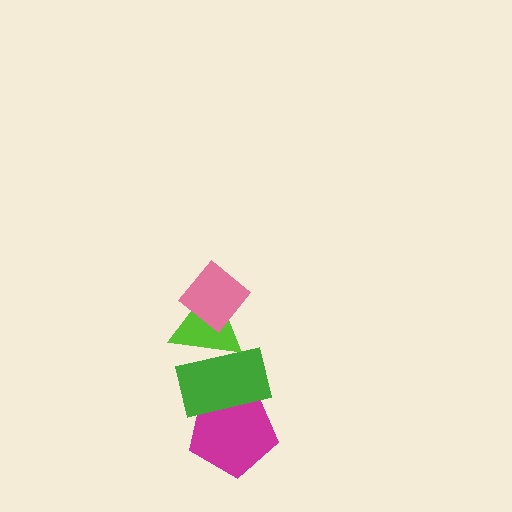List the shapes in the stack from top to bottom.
From top to bottom: the pink diamond, the lime triangle, the green rectangle, the magenta pentagon.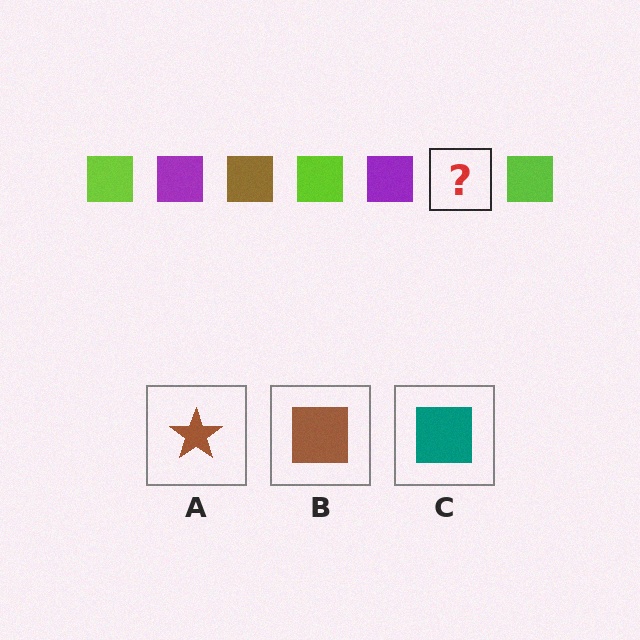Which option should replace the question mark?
Option B.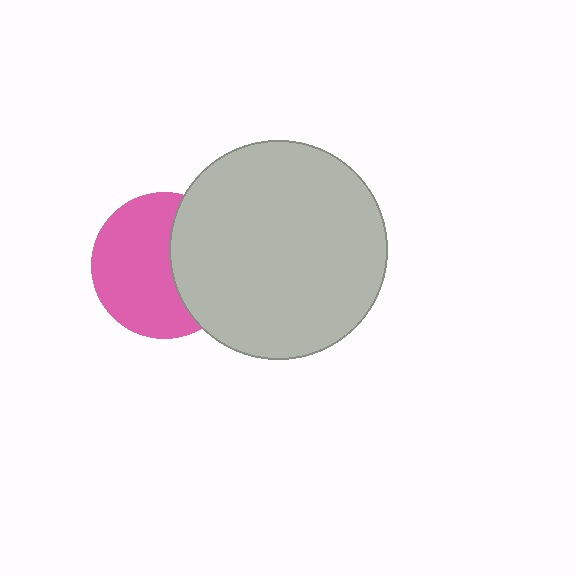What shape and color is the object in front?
The object in front is a light gray circle.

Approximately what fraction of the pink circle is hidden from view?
Roughly 38% of the pink circle is hidden behind the light gray circle.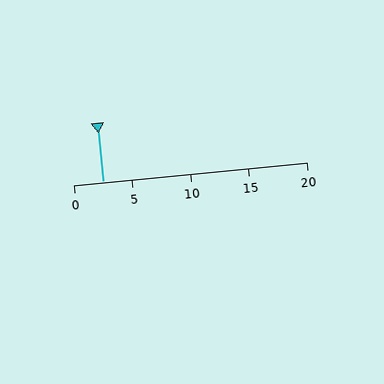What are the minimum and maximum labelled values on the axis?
The axis runs from 0 to 20.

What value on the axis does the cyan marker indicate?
The marker indicates approximately 2.5.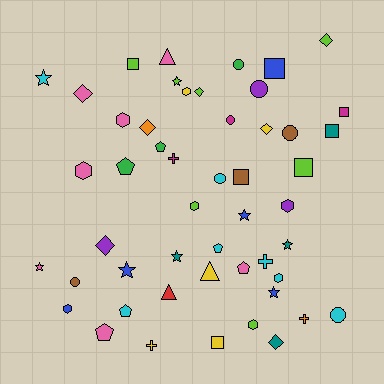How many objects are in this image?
There are 50 objects.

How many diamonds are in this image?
There are 7 diamonds.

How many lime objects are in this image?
There are 7 lime objects.